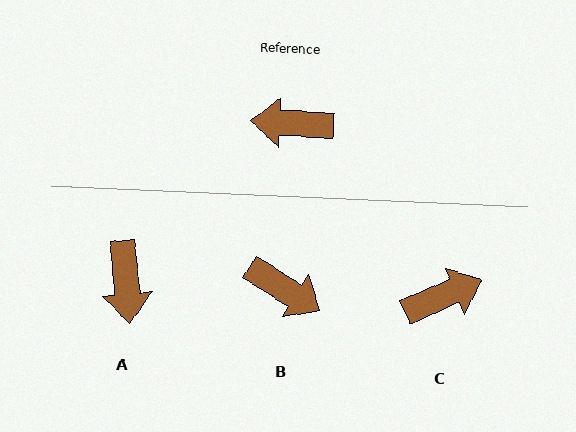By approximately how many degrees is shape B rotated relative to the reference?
Approximately 151 degrees counter-clockwise.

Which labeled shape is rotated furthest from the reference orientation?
C, about 154 degrees away.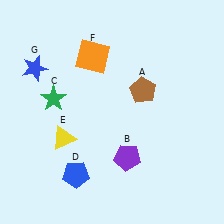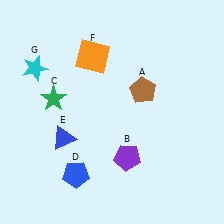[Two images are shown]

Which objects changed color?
E changed from yellow to blue. G changed from blue to cyan.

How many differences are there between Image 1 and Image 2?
There are 2 differences between the two images.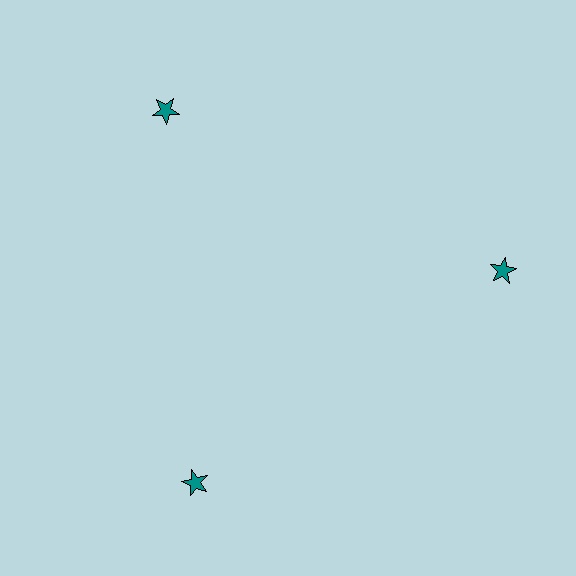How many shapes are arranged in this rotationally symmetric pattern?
There are 3 shapes, arranged in 3 groups of 1.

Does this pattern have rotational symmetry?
Yes, this pattern has 3-fold rotational symmetry. It looks the same after rotating 120 degrees around the center.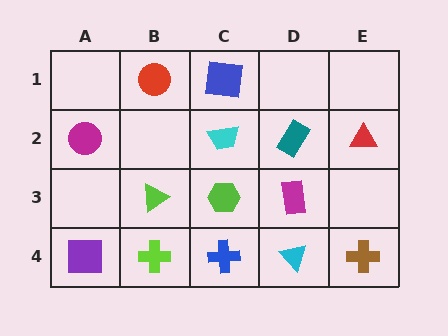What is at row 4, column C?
A blue cross.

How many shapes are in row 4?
5 shapes.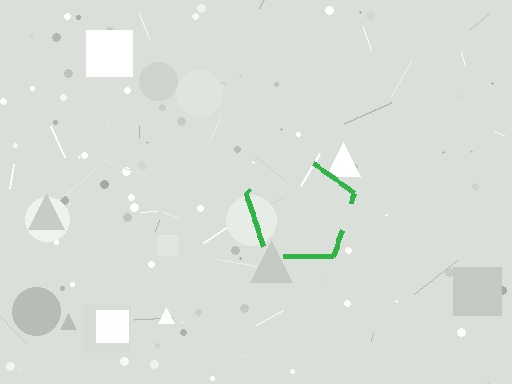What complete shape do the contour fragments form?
The contour fragments form a pentagon.